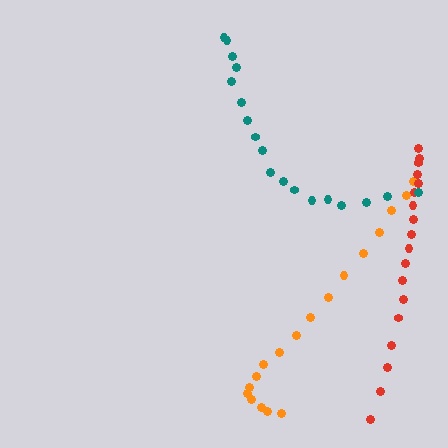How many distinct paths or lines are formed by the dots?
There are 3 distinct paths.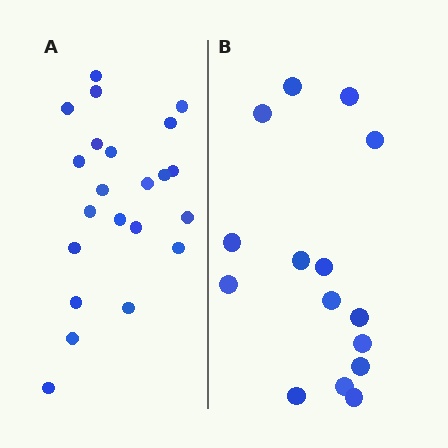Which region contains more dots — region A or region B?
Region A (the left region) has more dots.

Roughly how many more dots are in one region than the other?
Region A has roughly 8 or so more dots than region B.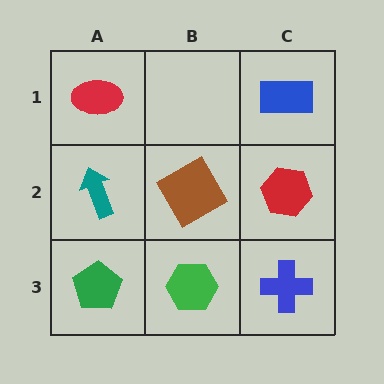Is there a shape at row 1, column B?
No, that cell is empty.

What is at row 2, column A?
A teal arrow.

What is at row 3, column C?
A blue cross.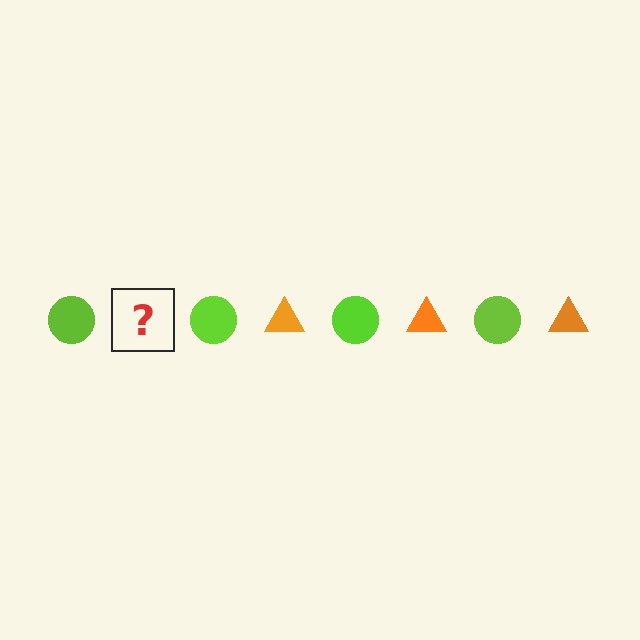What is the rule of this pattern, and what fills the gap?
The rule is that the pattern alternates between lime circle and orange triangle. The gap should be filled with an orange triangle.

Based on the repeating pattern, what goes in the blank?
The blank should be an orange triangle.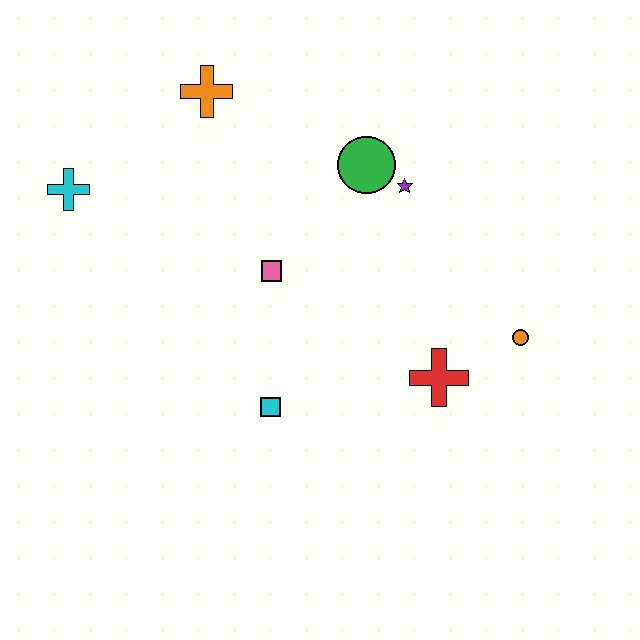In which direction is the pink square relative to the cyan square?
The pink square is above the cyan square.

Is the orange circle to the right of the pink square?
Yes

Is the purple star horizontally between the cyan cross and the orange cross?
No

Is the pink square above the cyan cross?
No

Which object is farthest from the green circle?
The cyan cross is farthest from the green circle.